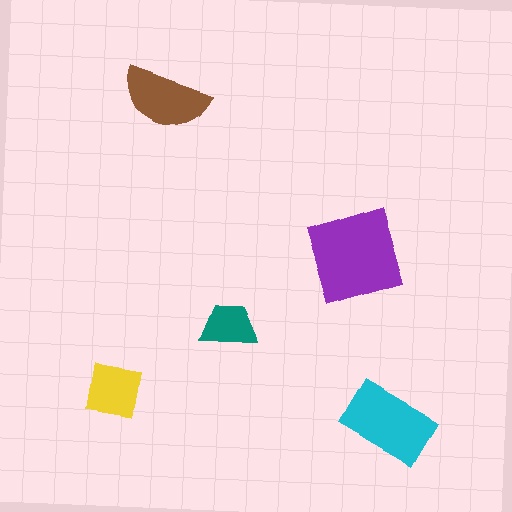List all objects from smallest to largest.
The teal trapezoid, the yellow square, the brown semicircle, the cyan rectangle, the purple diamond.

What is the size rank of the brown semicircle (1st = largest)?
3rd.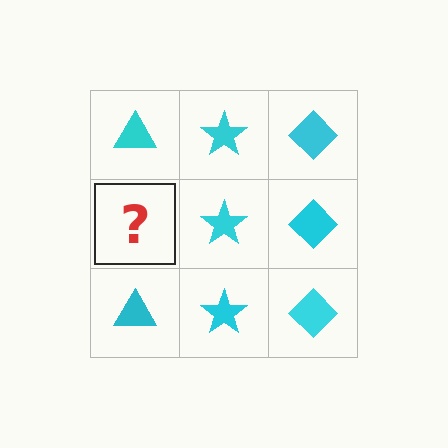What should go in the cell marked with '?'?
The missing cell should contain a cyan triangle.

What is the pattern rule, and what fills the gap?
The rule is that each column has a consistent shape. The gap should be filled with a cyan triangle.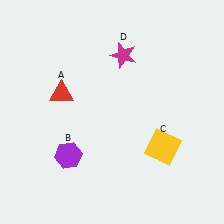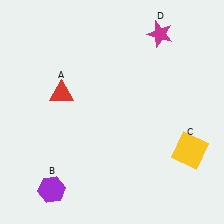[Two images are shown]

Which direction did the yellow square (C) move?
The yellow square (C) moved right.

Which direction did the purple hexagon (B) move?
The purple hexagon (B) moved down.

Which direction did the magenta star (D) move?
The magenta star (D) moved right.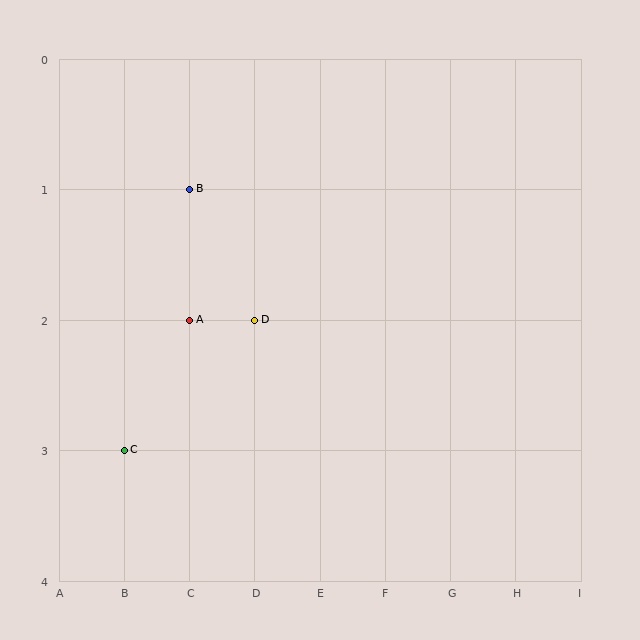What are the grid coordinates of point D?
Point D is at grid coordinates (D, 2).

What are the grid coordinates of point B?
Point B is at grid coordinates (C, 1).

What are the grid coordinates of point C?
Point C is at grid coordinates (B, 3).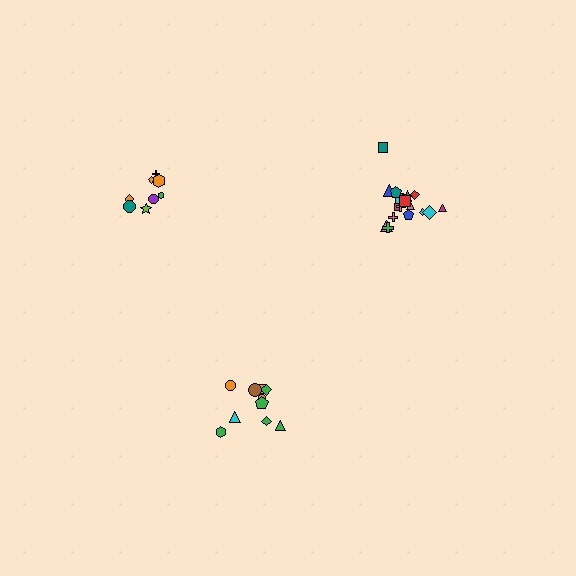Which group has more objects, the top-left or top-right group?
The top-right group.